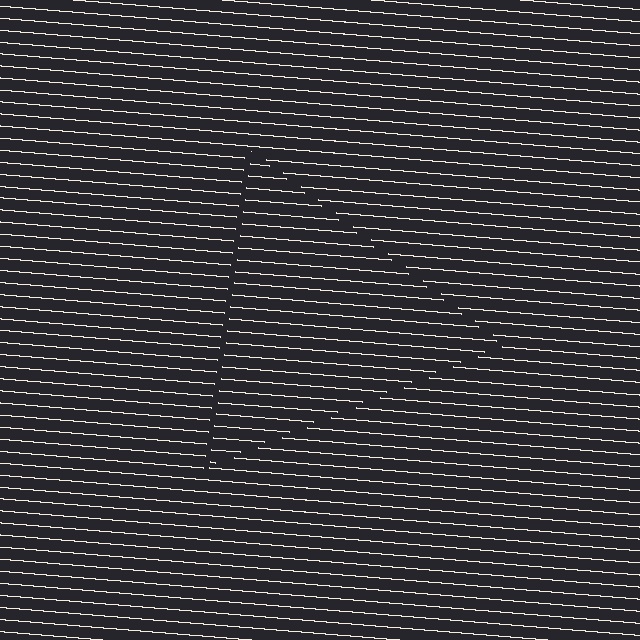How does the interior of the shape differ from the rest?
The interior of the shape contains the same grating, shifted by half a period — the contour is defined by the phase discontinuity where line-ends from the inner and outer gratings abut.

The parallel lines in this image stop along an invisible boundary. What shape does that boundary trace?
An illusory triangle. The interior of the shape contains the same grating, shifted by half a period — the contour is defined by the phase discontinuity where line-ends from the inner and outer gratings abut.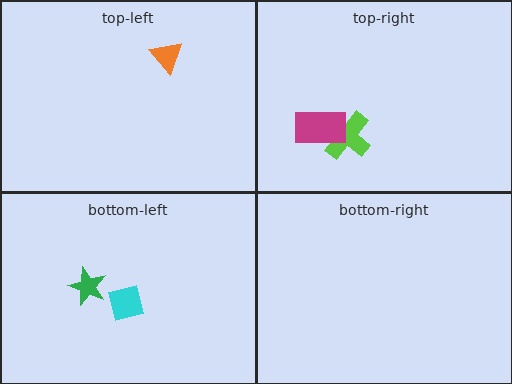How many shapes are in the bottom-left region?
2.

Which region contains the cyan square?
The bottom-left region.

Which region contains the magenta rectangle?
The top-right region.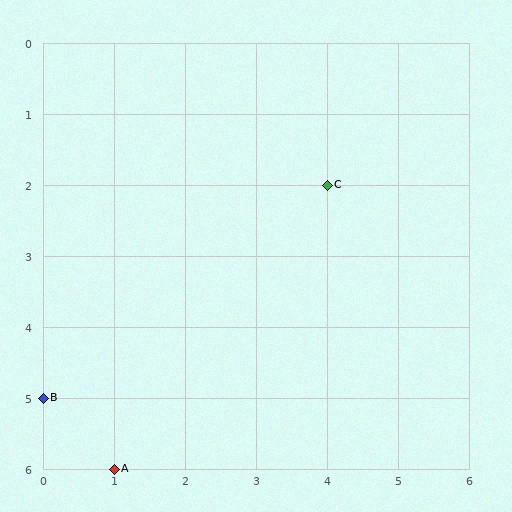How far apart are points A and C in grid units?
Points A and C are 3 columns and 4 rows apart (about 5.0 grid units diagonally).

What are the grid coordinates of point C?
Point C is at grid coordinates (4, 2).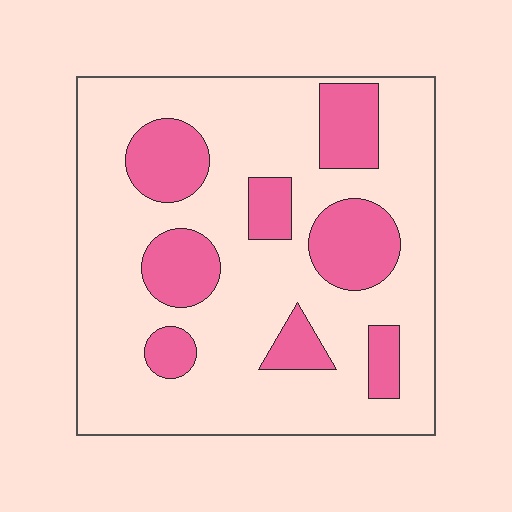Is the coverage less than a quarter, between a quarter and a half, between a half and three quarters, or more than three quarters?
Between a quarter and a half.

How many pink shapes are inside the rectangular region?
8.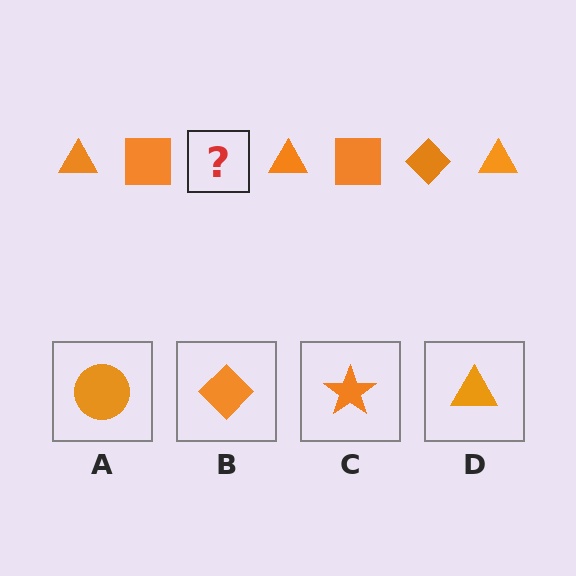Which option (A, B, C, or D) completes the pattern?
B.